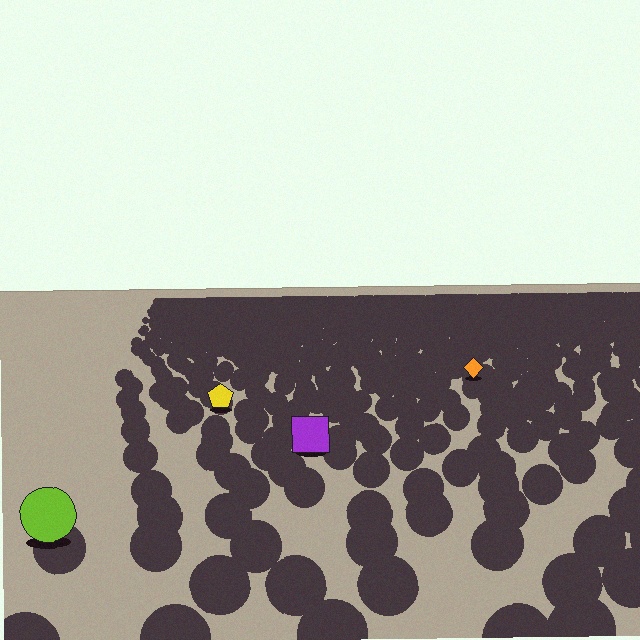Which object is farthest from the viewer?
The orange diamond is farthest from the viewer. It appears smaller and the ground texture around it is denser.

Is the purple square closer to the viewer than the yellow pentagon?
Yes. The purple square is closer — you can tell from the texture gradient: the ground texture is coarser near it.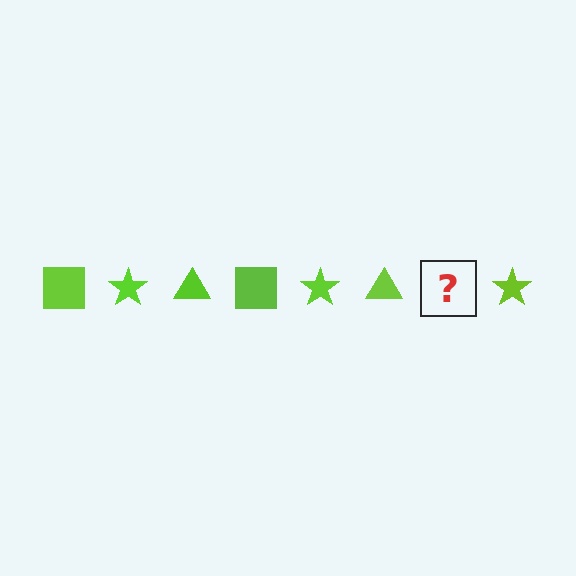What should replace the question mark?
The question mark should be replaced with a lime square.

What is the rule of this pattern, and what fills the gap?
The rule is that the pattern cycles through square, star, triangle shapes in lime. The gap should be filled with a lime square.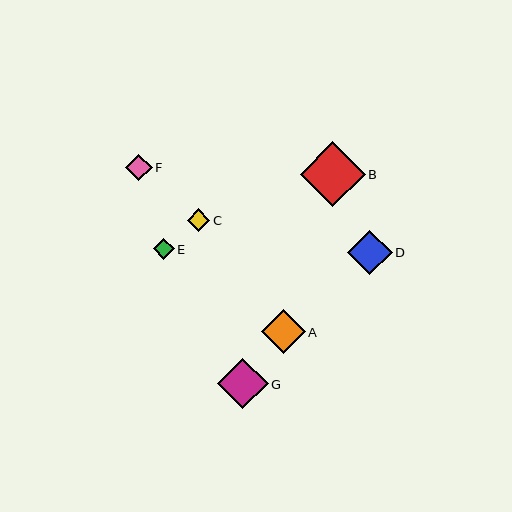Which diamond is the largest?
Diamond B is the largest with a size of approximately 65 pixels.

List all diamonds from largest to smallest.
From largest to smallest: B, G, D, A, F, C, E.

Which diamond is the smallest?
Diamond E is the smallest with a size of approximately 21 pixels.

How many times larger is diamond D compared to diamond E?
Diamond D is approximately 2.1 times the size of diamond E.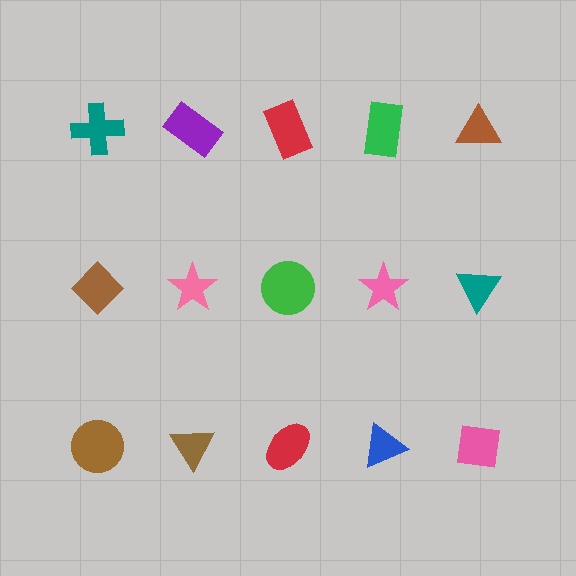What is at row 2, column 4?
A pink star.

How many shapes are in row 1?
5 shapes.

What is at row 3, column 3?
A red ellipse.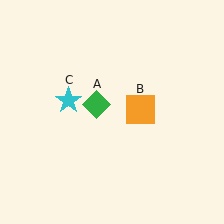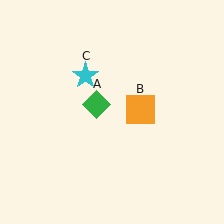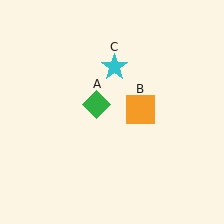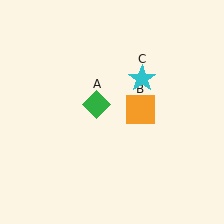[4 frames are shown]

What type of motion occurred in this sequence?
The cyan star (object C) rotated clockwise around the center of the scene.